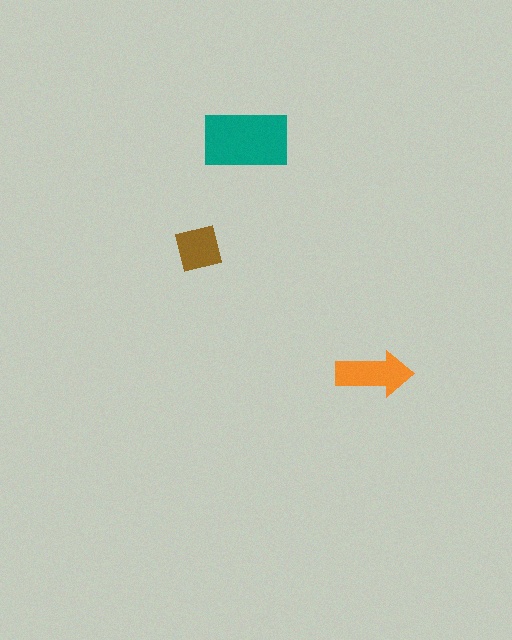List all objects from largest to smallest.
The teal rectangle, the orange arrow, the brown square.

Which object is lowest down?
The orange arrow is bottommost.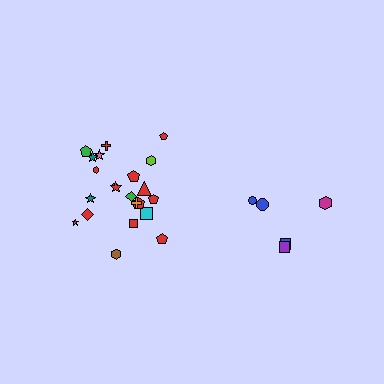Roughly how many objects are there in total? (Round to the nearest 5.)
Roughly 25 objects in total.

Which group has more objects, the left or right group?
The left group.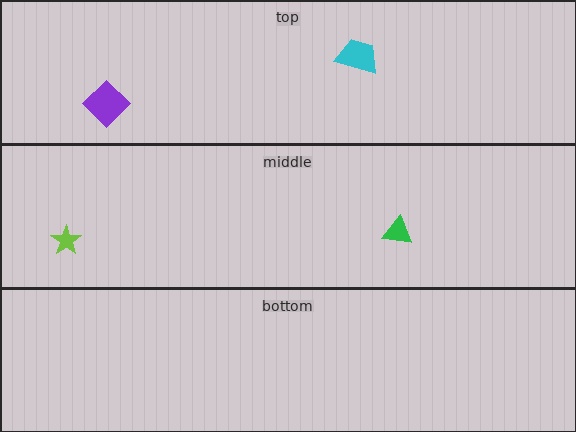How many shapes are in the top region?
2.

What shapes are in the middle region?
The lime star, the green triangle.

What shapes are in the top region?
The cyan trapezoid, the purple diamond.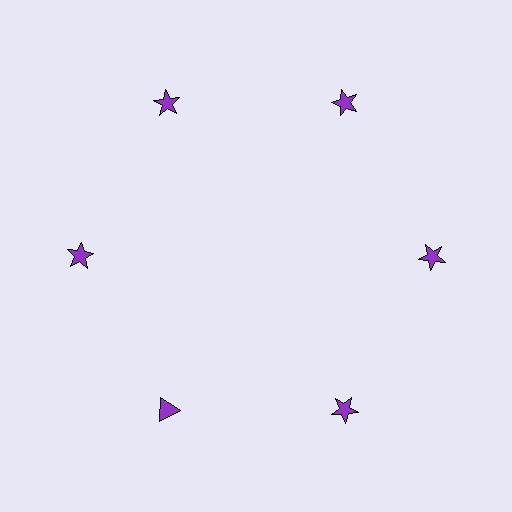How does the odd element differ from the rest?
It has a different shape: triangle instead of star.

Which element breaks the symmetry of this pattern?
The purple triangle at roughly the 7 o'clock position breaks the symmetry. All other shapes are purple stars.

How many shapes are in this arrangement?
There are 6 shapes arranged in a ring pattern.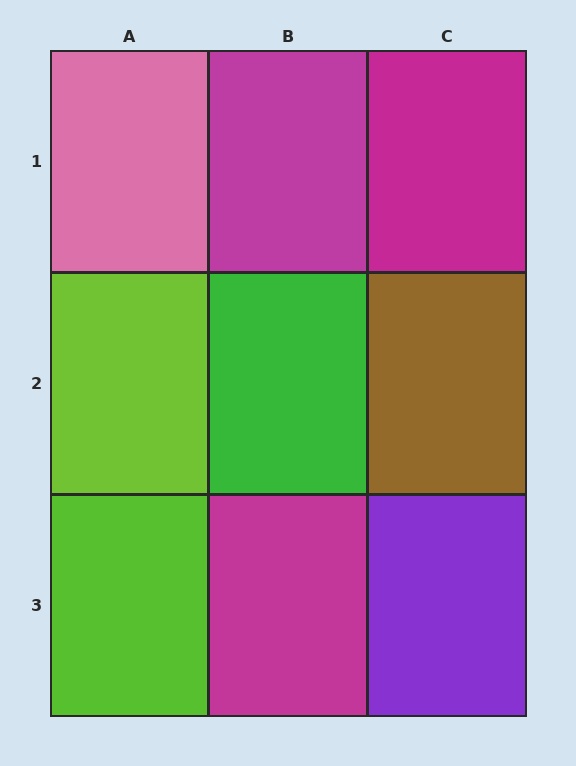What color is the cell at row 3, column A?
Lime.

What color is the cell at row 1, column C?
Magenta.